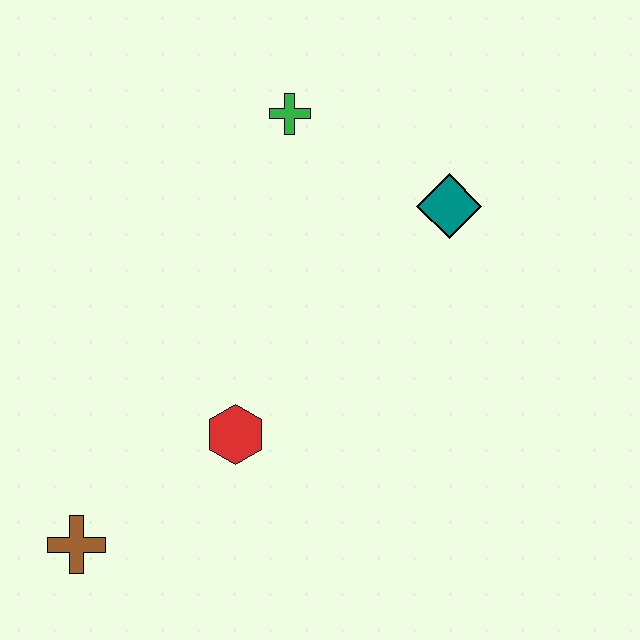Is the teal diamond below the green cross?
Yes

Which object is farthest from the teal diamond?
The brown cross is farthest from the teal diamond.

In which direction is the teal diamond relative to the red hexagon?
The teal diamond is above the red hexagon.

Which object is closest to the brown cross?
The red hexagon is closest to the brown cross.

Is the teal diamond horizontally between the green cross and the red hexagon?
No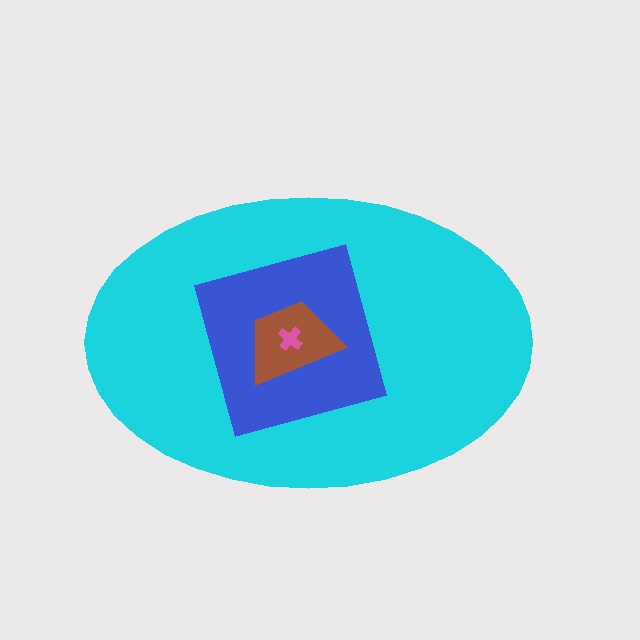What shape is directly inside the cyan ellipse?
The blue square.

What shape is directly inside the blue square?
The brown trapezoid.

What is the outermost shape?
The cyan ellipse.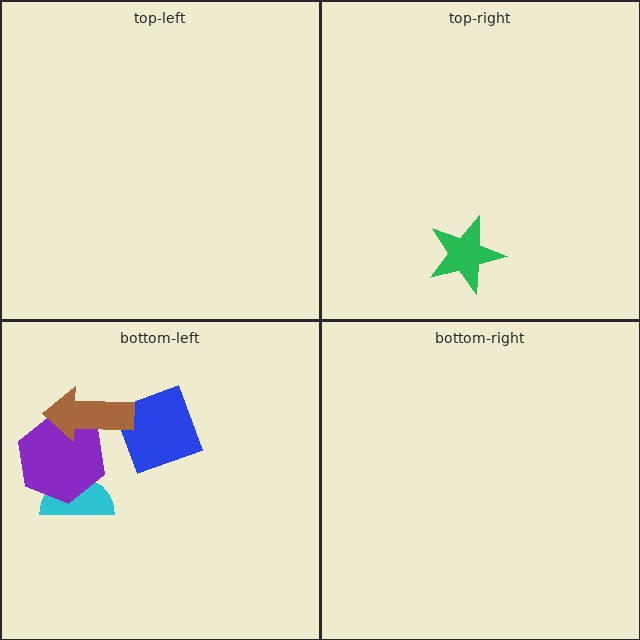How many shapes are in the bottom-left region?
4.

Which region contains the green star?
The top-right region.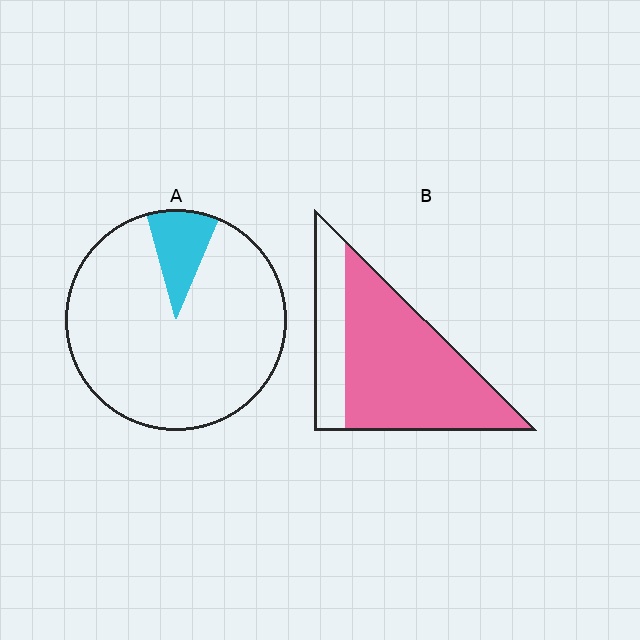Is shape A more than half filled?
No.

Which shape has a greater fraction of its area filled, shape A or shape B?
Shape B.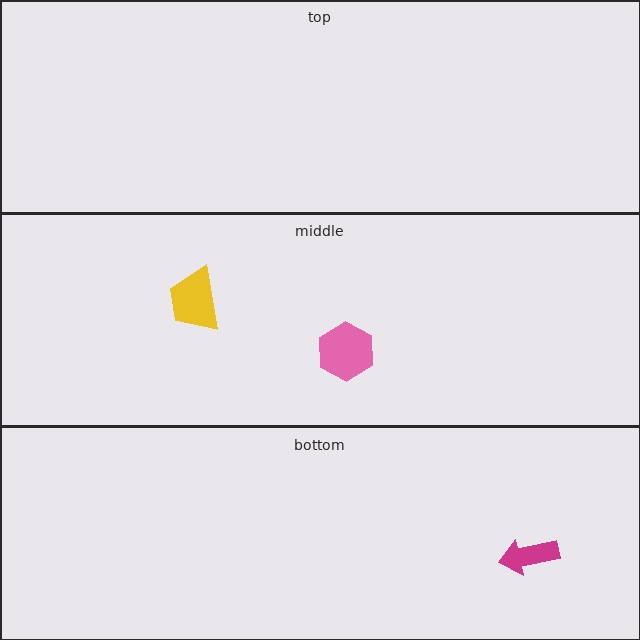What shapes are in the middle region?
The pink hexagon, the yellow trapezoid.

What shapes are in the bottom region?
The magenta arrow.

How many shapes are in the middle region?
2.